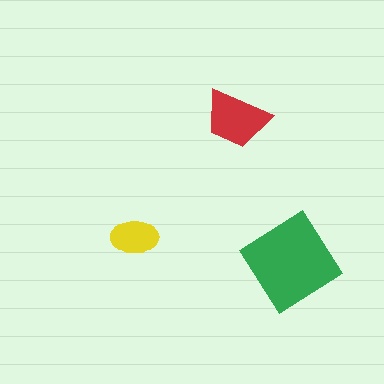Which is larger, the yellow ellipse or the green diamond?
The green diamond.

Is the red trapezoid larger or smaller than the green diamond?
Smaller.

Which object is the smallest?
The yellow ellipse.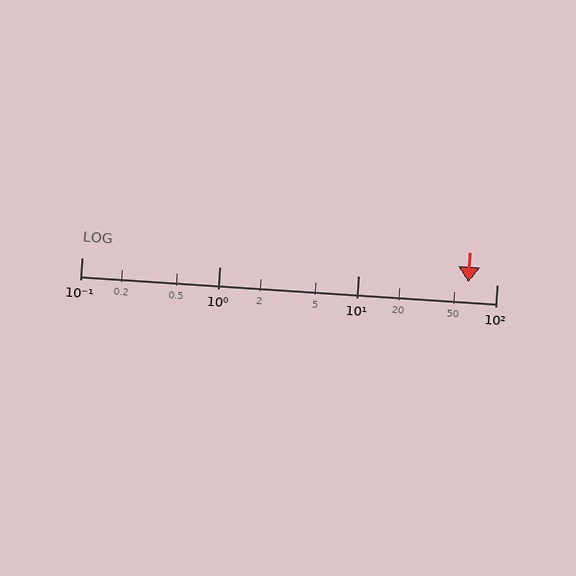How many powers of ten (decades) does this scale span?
The scale spans 3 decades, from 0.1 to 100.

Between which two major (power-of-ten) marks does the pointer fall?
The pointer is between 10 and 100.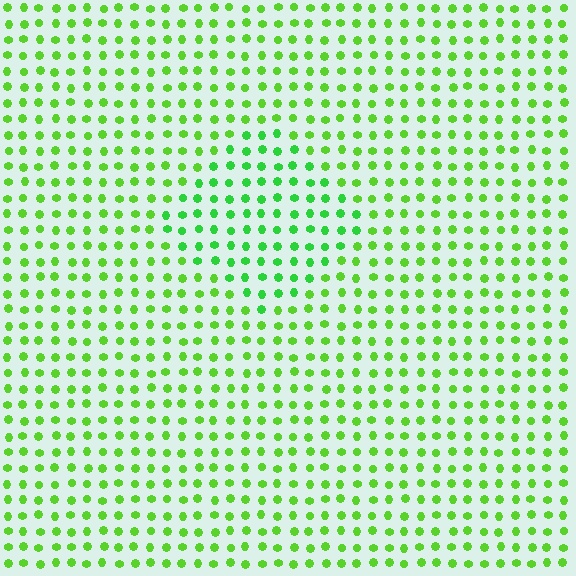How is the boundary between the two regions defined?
The boundary is defined purely by a slight shift in hue (about 22 degrees). Spacing, size, and orientation are identical on both sides.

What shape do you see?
I see a diamond.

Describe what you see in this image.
The image is filled with small lime elements in a uniform arrangement. A diamond-shaped region is visible where the elements are tinted to a slightly different hue, forming a subtle color boundary.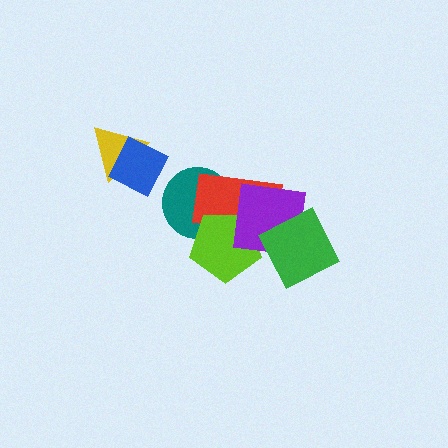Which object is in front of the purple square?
The green diamond is in front of the purple square.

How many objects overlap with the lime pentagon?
3 objects overlap with the lime pentagon.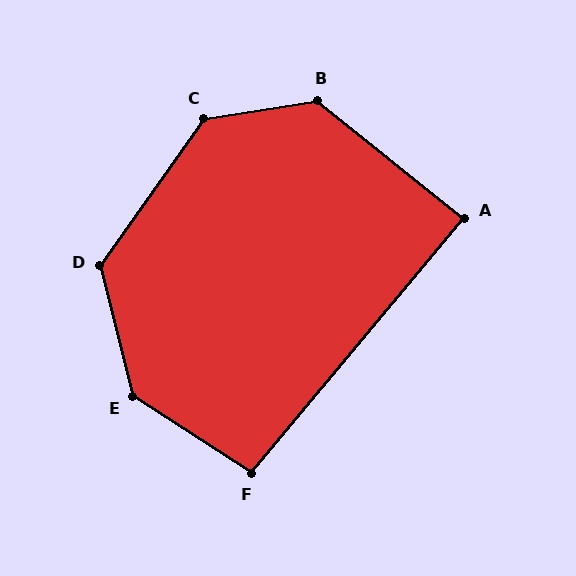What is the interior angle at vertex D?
Approximately 131 degrees (obtuse).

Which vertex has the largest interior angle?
E, at approximately 137 degrees.